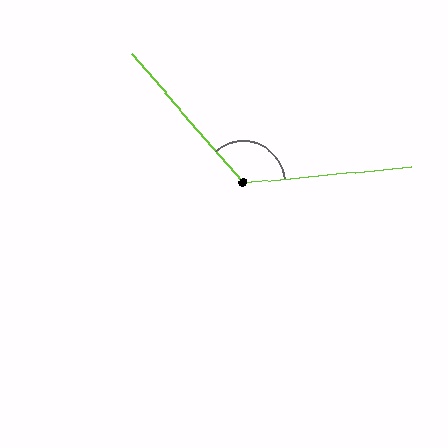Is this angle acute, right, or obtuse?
It is obtuse.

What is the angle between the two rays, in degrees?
Approximately 125 degrees.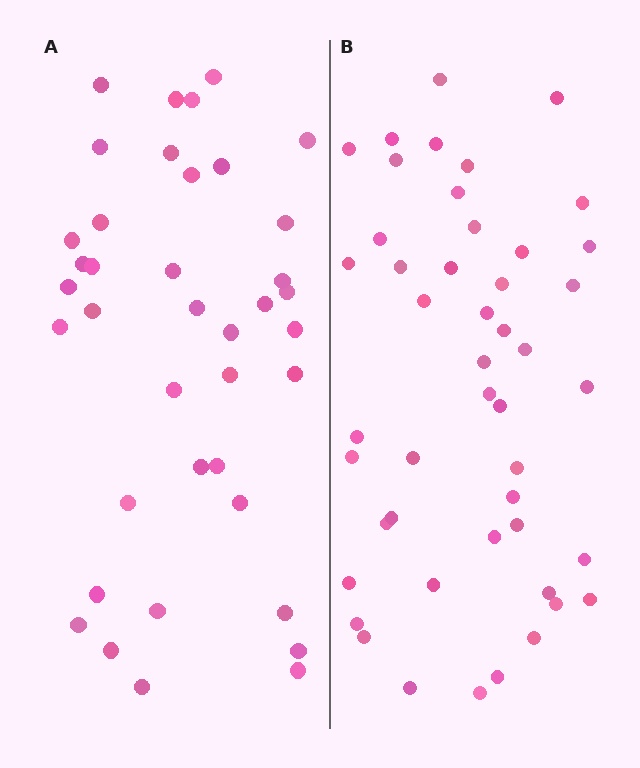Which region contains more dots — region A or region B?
Region B (the right region) has more dots.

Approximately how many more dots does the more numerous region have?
Region B has roughly 8 or so more dots than region A.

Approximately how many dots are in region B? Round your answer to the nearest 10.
About 50 dots. (The exact count is 47, which rounds to 50.)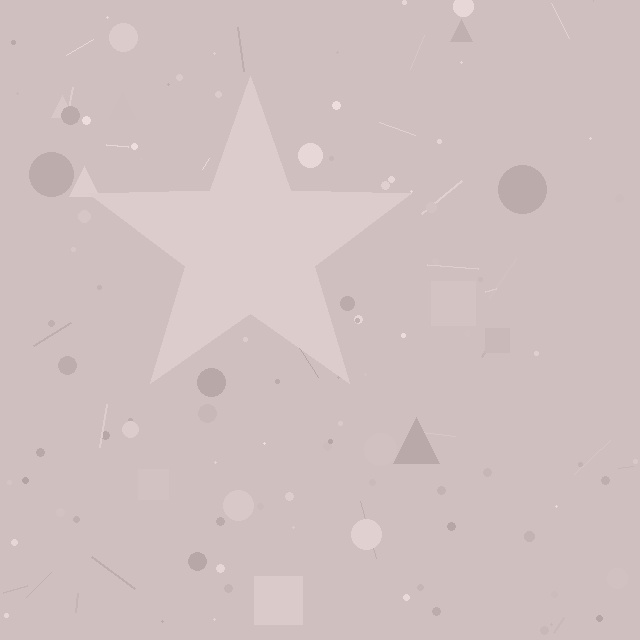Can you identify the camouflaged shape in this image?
The camouflaged shape is a star.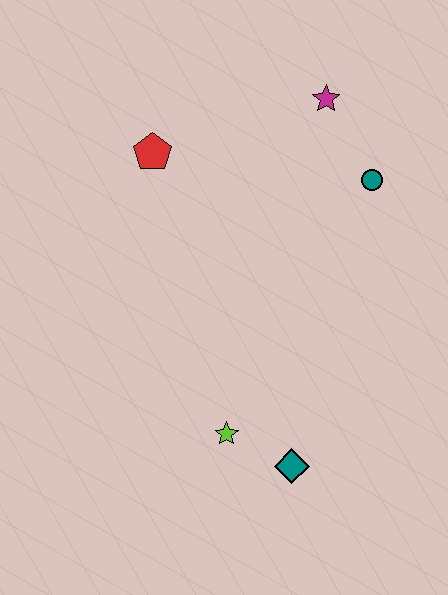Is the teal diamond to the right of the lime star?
Yes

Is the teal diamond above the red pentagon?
No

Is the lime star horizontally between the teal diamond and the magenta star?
No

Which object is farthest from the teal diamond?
The magenta star is farthest from the teal diamond.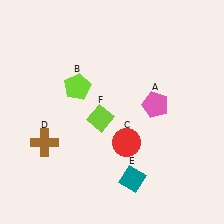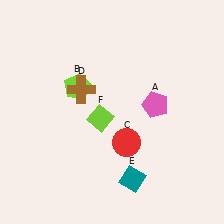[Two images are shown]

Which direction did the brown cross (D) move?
The brown cross (D) moved up.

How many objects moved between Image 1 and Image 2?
1 object moved between the two images.